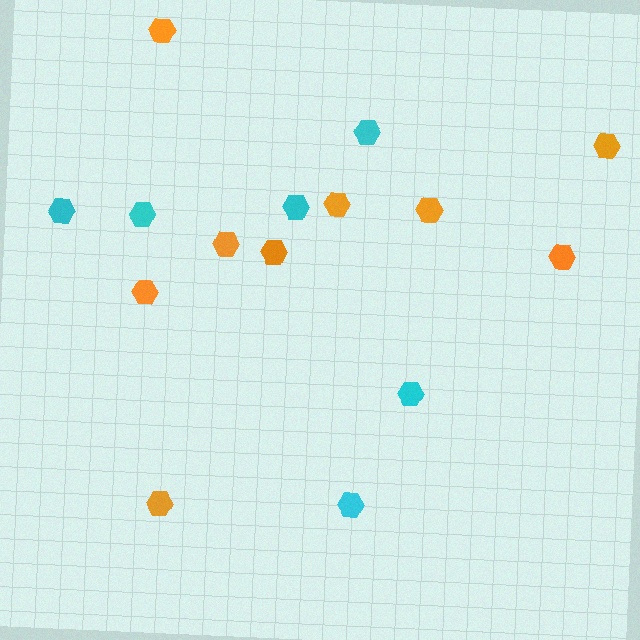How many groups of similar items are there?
There are 2 groups: one group of orange hexagons (9) and one group of cyan hexagons (6).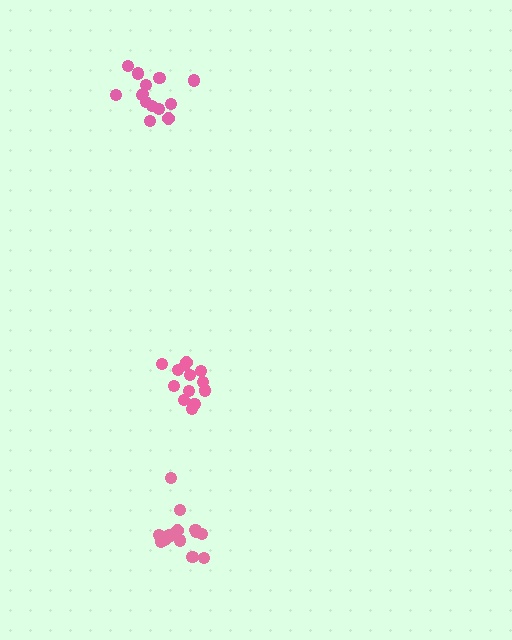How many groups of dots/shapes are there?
There are 3 groups.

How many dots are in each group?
Group 1: 13 dots, Group 2: 14 dots, Group 3: 14 dots (41 total).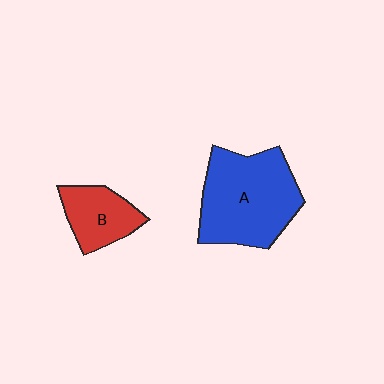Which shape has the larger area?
Shape A (blue).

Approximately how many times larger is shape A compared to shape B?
Approximately 2.1 times.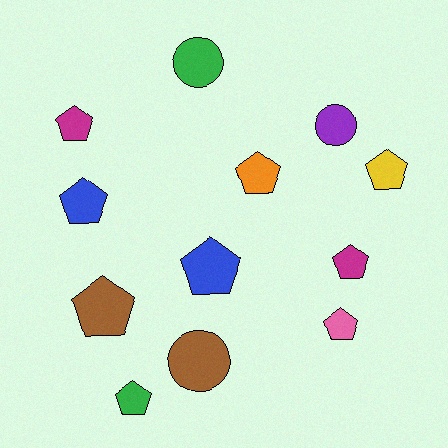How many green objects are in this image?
There are 2 green objects.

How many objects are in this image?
There are 12 objects.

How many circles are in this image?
There are 3 circles.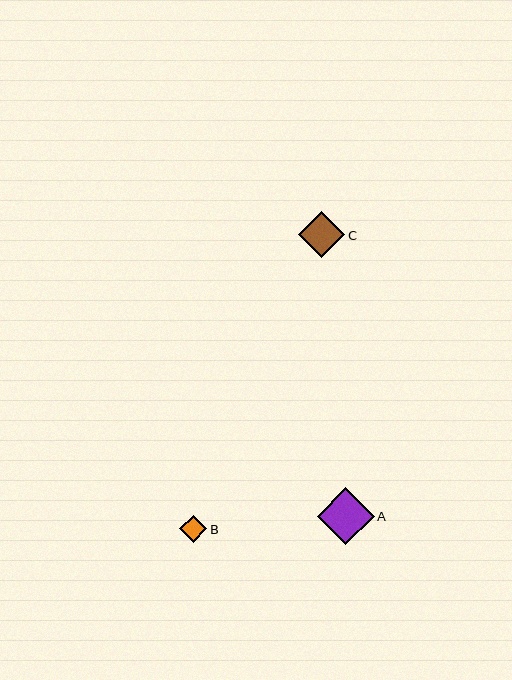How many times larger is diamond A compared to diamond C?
Diamond A is approximately 1.2 times the size of diamond C.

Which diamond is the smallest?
Diamond B is the smallest with a size of approximately 27 pixels.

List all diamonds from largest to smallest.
From largest to smallest: A, C, B.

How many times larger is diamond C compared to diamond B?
Diamond C is approximately 1.7 times the size of diamond B.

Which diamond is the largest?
Diamond A is the largest with a size of approximately 56 pixels.